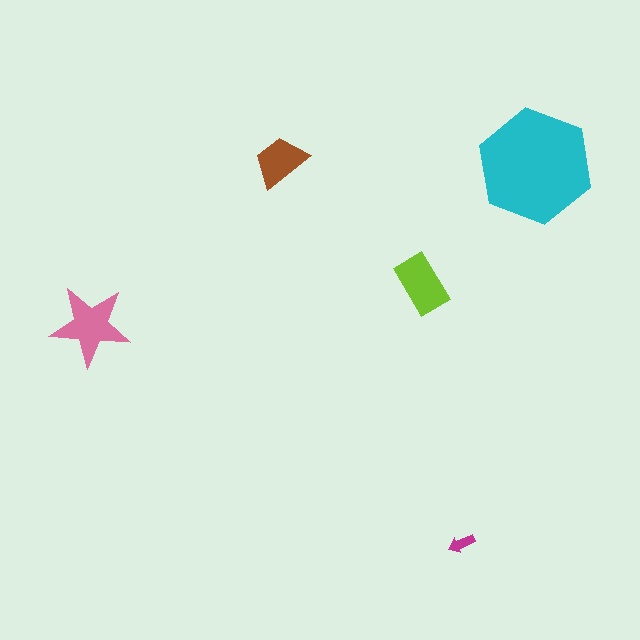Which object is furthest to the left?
The pink star is leftmost.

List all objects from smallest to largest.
The magenta arrow, the brown trapezoid, the lime rectangle, the pink star, the cyan hexagon.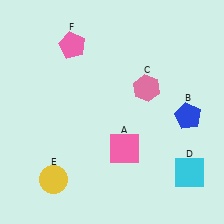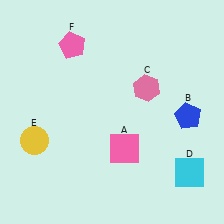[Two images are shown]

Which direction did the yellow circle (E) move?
The yellow circle (E) moved up.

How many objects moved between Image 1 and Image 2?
1 object moved between the two images.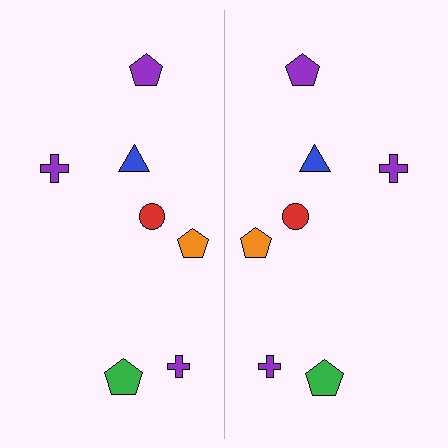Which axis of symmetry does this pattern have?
The pattern has a vertical axis of symmetry running through the center of the image.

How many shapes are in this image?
There are 14 shapes in this image.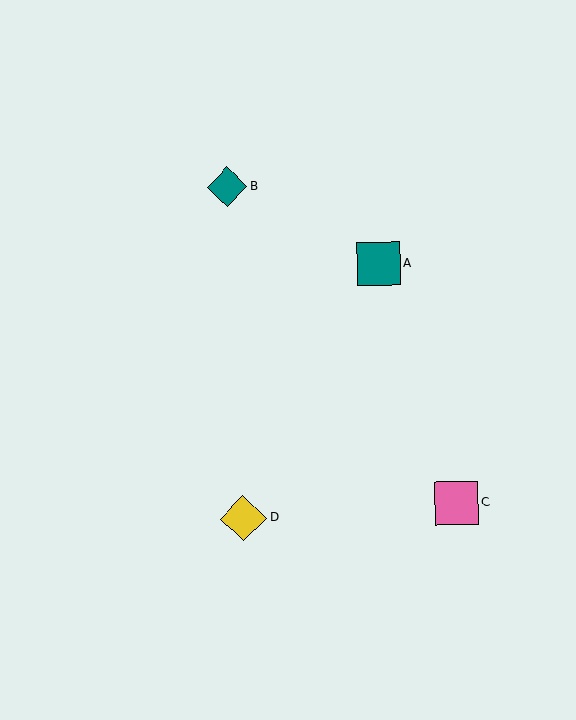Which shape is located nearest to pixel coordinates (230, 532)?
The yellow diamond (labeled D) at (243, 518) is nearest to that location.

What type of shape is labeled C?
Shape C is a pink square.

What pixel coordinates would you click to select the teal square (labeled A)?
Click at (378, 263) to select the teal square A.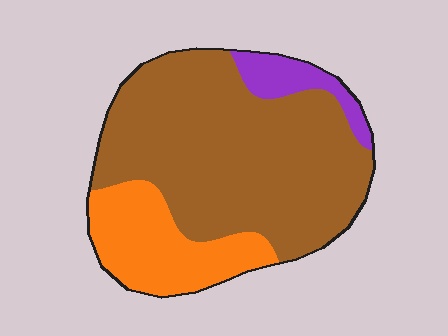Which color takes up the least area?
Purple, at roughly 10%.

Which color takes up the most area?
Brown, at roughly 70%.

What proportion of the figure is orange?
Orange covers roughly 25% of the figure.